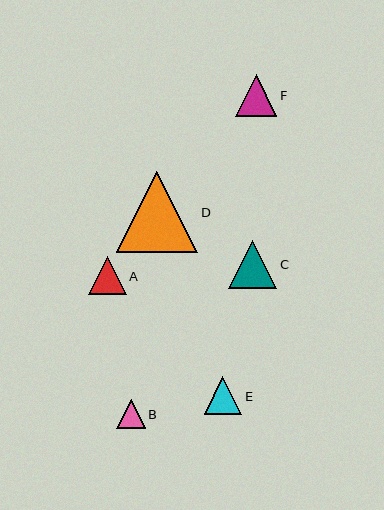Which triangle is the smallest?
Triangle B is the smallest with a size of approximately 28 pixels.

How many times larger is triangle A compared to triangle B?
Triangle A is approximately 1.3 times the size of triangle B.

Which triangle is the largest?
Triangle D is the largest with a size of approximately 81 pixels.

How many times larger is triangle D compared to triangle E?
Triangle D is approximately 2.2 times the size of triangle E.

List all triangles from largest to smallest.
From largest to smallest: D, C, F, E, A, B.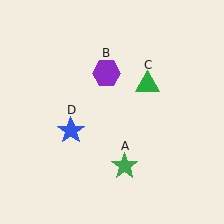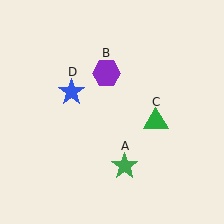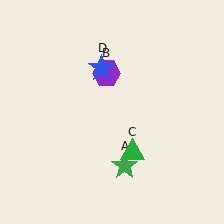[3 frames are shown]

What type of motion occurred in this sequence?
The green triangle (object C), blue star (object D) rotated clockwise around the center of the scene.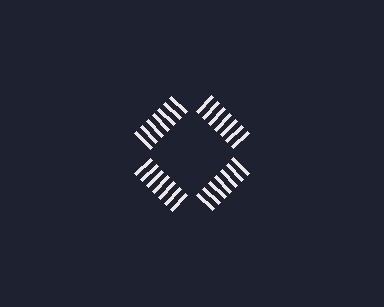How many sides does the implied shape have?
4 sides — the line-ends trace a square.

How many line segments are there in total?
28 — 7 along each of the 4 edges.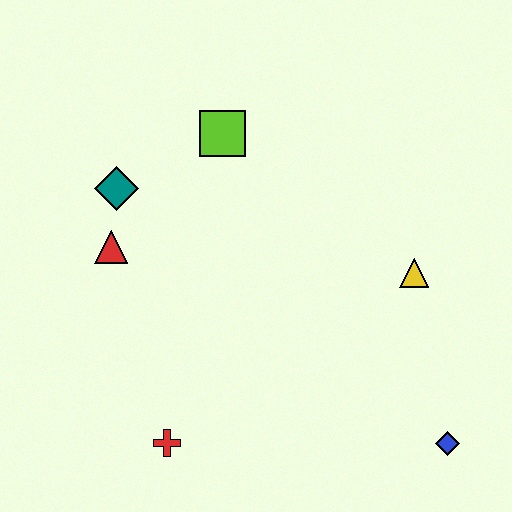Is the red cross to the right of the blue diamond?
No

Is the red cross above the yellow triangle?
No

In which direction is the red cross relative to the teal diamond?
The red cross is below the teal diamond.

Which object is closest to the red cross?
The red triangle is closest to the red cross.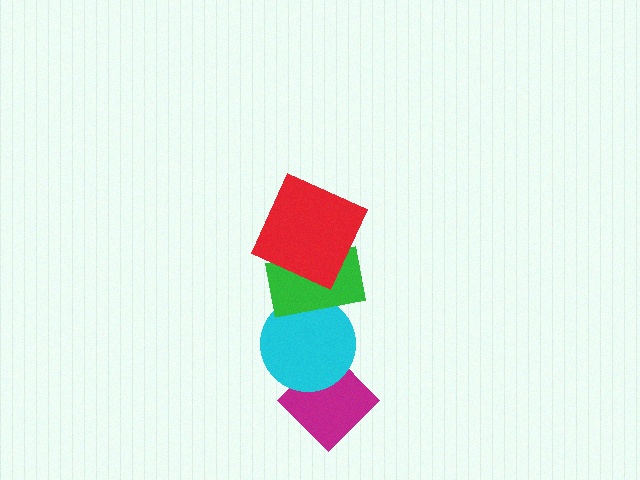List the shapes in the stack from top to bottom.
From top to bottom: the red square, the green rectangle, the cyan circle, the magenta diamond.